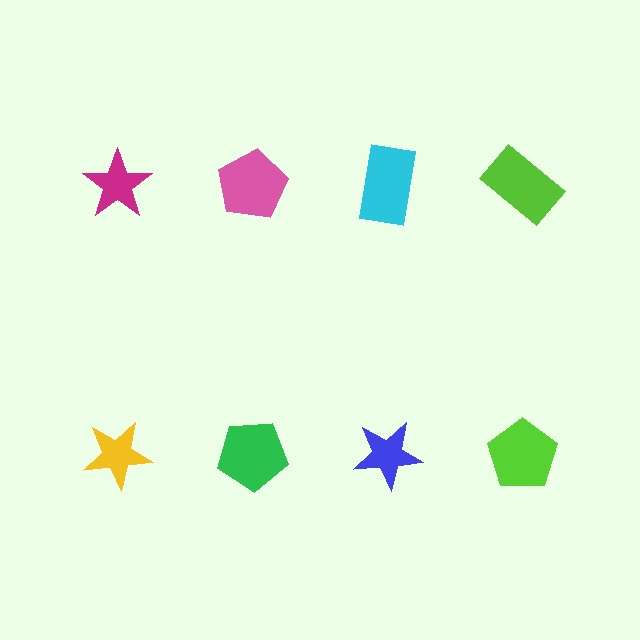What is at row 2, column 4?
A lime pentagon.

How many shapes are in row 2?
4 shapes.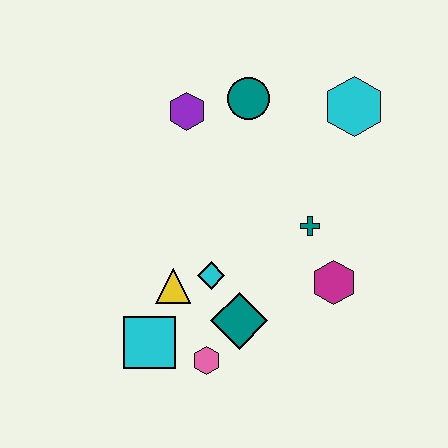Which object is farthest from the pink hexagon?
The cyan hexagon is farthest from the pink hexagon.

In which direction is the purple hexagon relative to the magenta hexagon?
The purple hexagon is above the magenta hexagon.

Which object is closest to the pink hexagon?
The teal diamond is closest to the pink hexagon.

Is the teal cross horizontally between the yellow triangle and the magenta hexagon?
Yes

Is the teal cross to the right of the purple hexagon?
Yes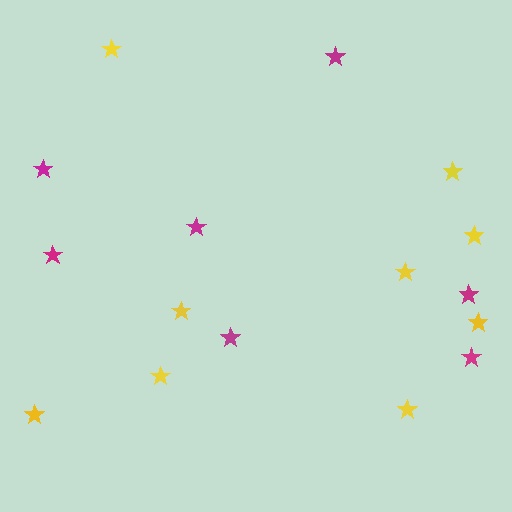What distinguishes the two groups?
There are 2 groups: one group of yellow stars (9) and one group of magenta stars (7).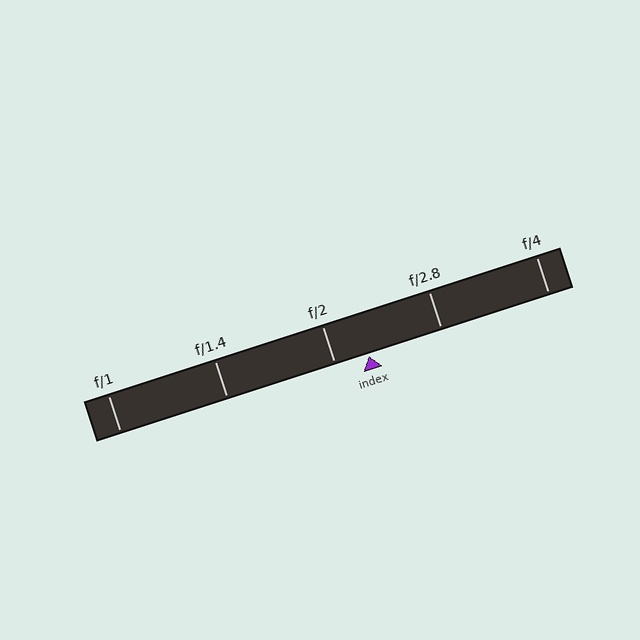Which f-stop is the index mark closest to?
The index mark is closest to f/2.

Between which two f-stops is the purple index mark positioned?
The index mark is between f/2 and f/2.8.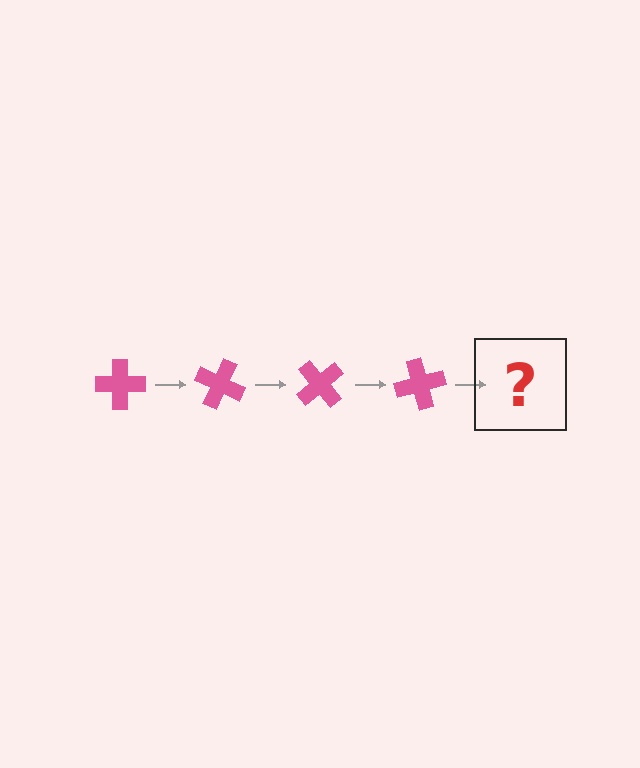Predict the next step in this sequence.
The next step is a pink cross rotated 100 degrees.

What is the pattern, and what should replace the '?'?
The pattern is that the cross rotates 25 degrees each step. The '?' should be a pink cross rotated 100 degrees.